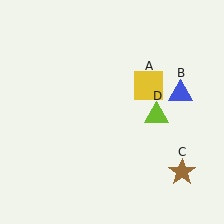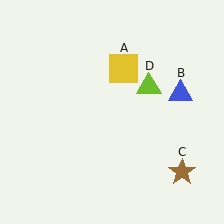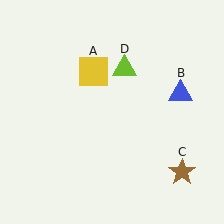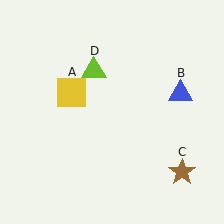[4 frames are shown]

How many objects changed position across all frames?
2 objects changed position: yellow square (object A), lime triangle (object D).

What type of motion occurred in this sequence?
The yellow square (object A), lime triangle (object D) rotated counterclockwise around the center of the scene.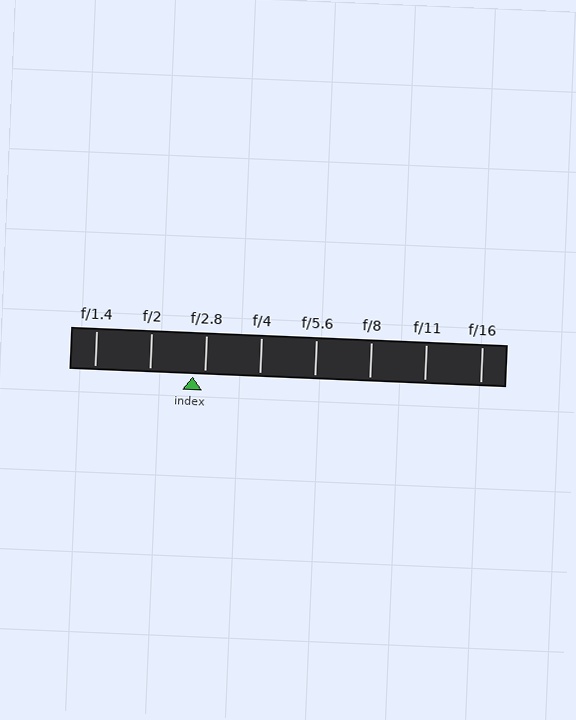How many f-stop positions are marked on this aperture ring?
There are 8 f-stop positions marked.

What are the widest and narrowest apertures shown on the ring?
The widest aperture shown is f/1.4 and the narrowest is f/16.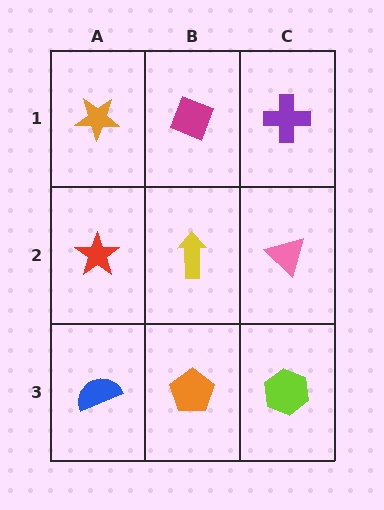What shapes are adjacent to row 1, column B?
A yellow arrow (row 2, column B), an orange star (row 1, column A), a purple cross (row 1, column C).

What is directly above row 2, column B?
A magenta diamond.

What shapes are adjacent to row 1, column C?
A pink triangle (row 2, column C), a magenta diamond (row 1, column B).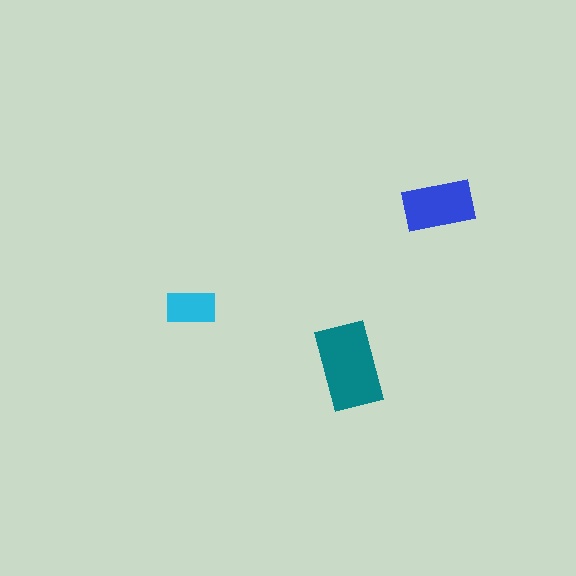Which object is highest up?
The blue rectangle is topmost.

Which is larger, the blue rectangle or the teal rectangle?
The teal one.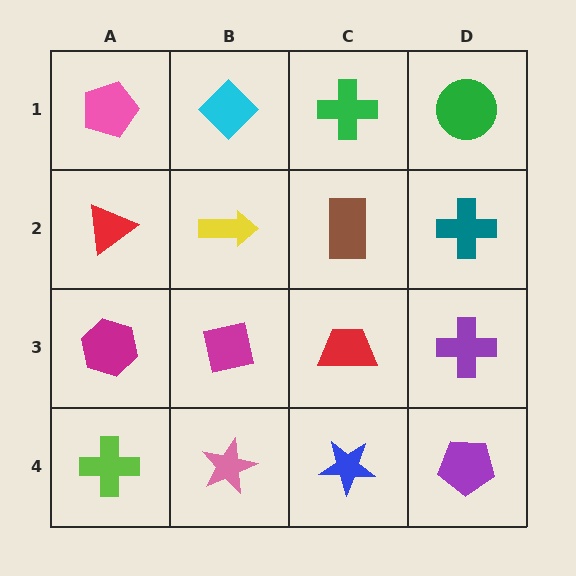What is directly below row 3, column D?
A purple pentagon.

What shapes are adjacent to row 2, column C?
A green cross (row 1, column C), a red trapezoid (row 3, column C), a yellow arrow (row 2, column B), a teal cross (row 2, column D).